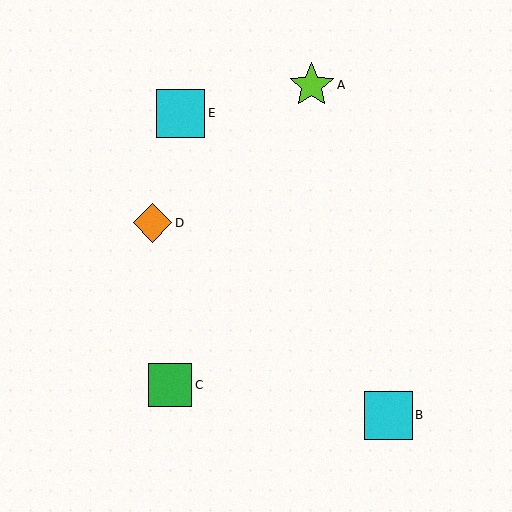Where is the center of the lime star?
The center of the lime star is at (312, 85).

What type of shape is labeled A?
Shape A is a lime star.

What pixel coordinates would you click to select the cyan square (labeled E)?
Click at (180, 113) to select the cyan square E.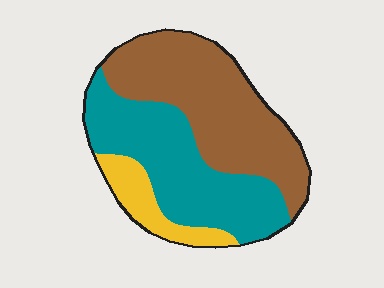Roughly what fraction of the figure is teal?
Teal takes up between a third and a half of the figure.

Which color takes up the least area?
Yellow, at roughly 10%.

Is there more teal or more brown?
Brown.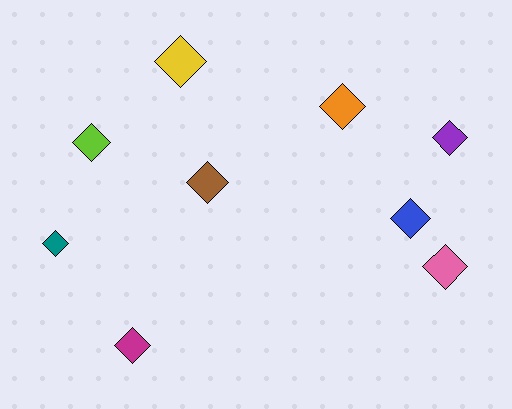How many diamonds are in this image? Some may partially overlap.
There are 9 diamonds.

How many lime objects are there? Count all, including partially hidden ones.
There is 1 lime object.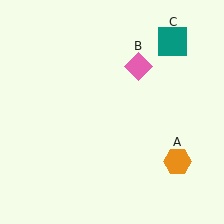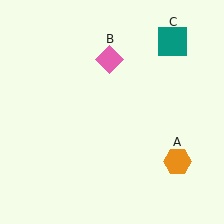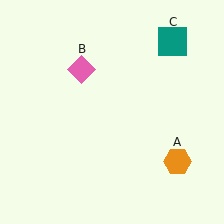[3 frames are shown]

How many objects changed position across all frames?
1 object changed position: pink diamond (object B).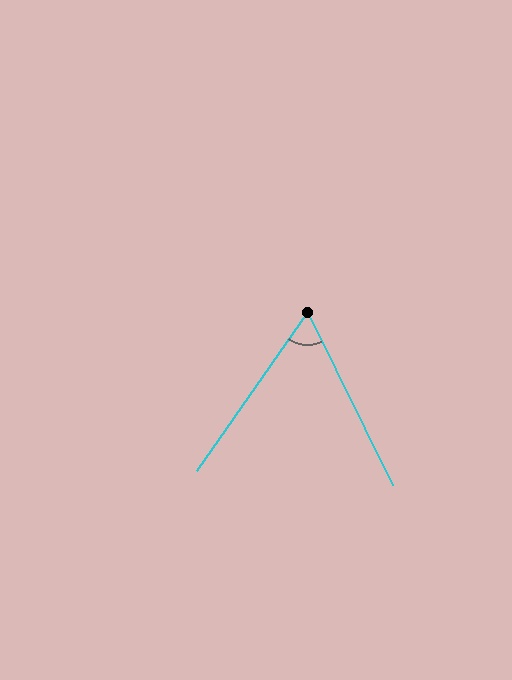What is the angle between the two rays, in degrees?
Approximately 61 degrees.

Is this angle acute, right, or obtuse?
It is acute.